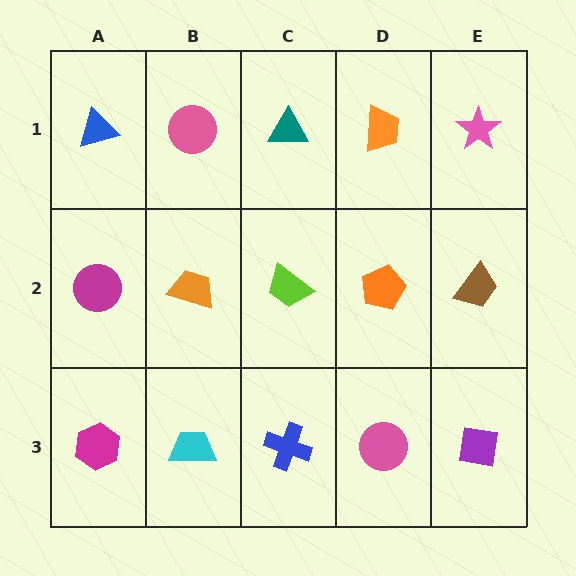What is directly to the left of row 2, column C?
An orange trapezoid.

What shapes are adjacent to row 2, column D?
An orange trapezoid (row 1, column D), a pink circle (row 3, column D), a lime trapezoid (row 2, column C), a brown trapezoid (row 2, column E).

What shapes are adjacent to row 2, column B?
A pink circle (row 1, column B), a cyan trapezoid (row 3, column B), a magenta circle (row 2, column A), a lime trapezoid (row 2, column C).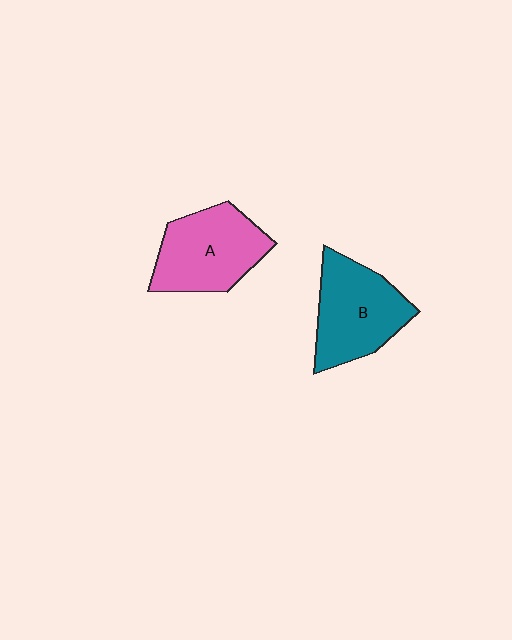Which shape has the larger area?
Shape B (teal).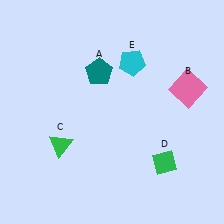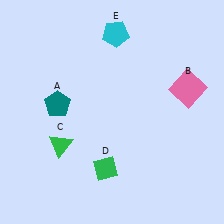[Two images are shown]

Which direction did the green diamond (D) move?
The green diamond (D) moved left.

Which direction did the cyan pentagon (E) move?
The cyan pentagon (E) moved up.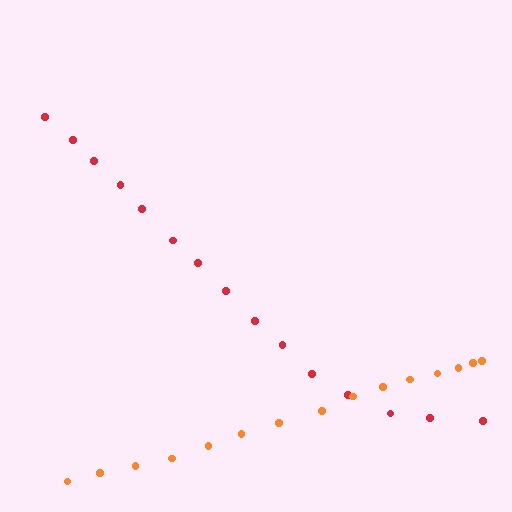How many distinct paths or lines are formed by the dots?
There are 2 distinct paths.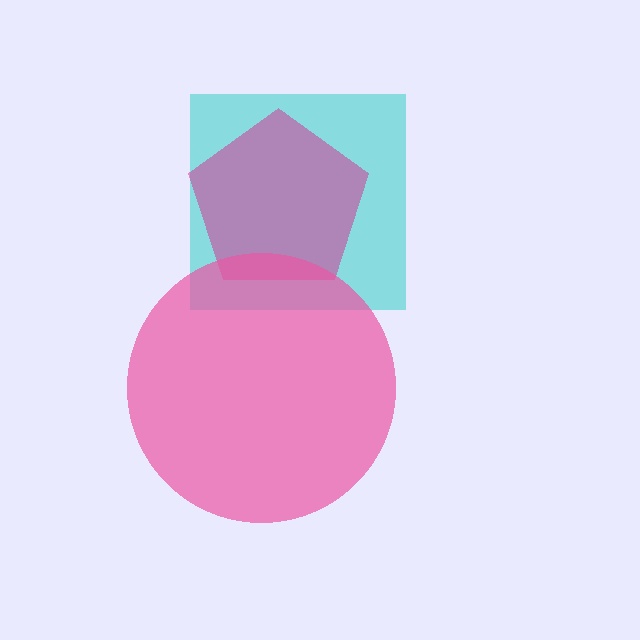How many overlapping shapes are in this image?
There are 3 overlapping shapes in the image.